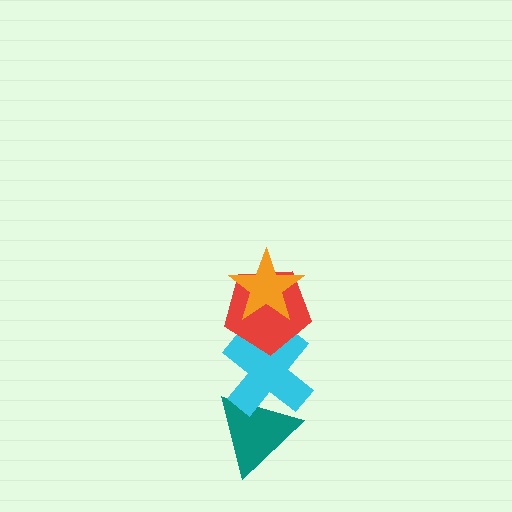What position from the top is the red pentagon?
The red pentagon is 2nd from the top.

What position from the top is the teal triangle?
The teal triangle is 4th from the top.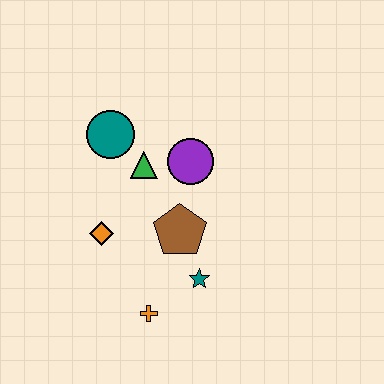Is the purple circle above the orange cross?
Yes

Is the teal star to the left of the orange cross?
No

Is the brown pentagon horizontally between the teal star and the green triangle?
Yes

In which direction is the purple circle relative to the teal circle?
The purple circle is to the right of the teal circle.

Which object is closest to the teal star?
The brown pentagon is closest to the teal star.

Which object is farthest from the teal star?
The teal circle is farthest from the teal star.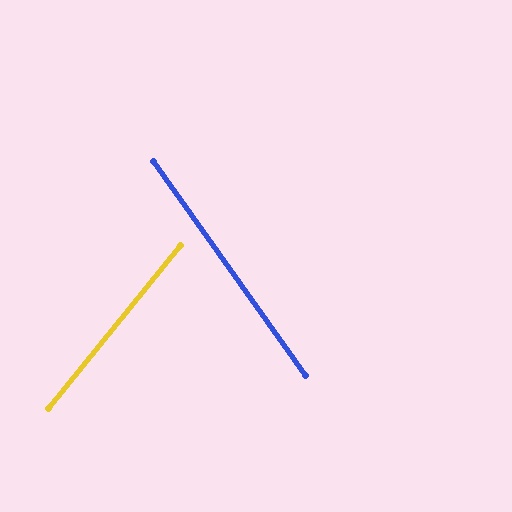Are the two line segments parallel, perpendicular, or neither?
Neither parallel nor perpendicular — they differ by about 75°.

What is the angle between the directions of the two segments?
Approximately 75 degrees.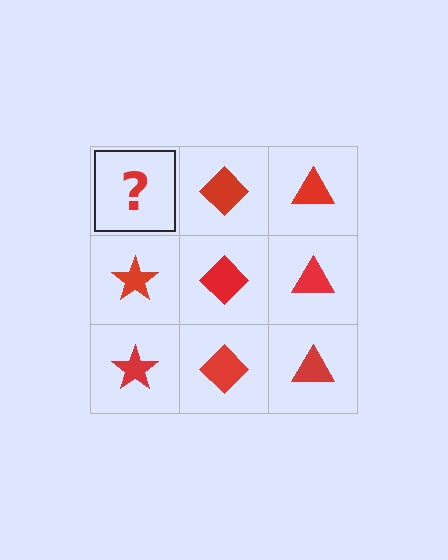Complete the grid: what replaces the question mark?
The question mark should be replaced with a red star.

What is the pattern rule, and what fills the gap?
The rule is that each column has a consistent shape. The gap should be filled with a red star.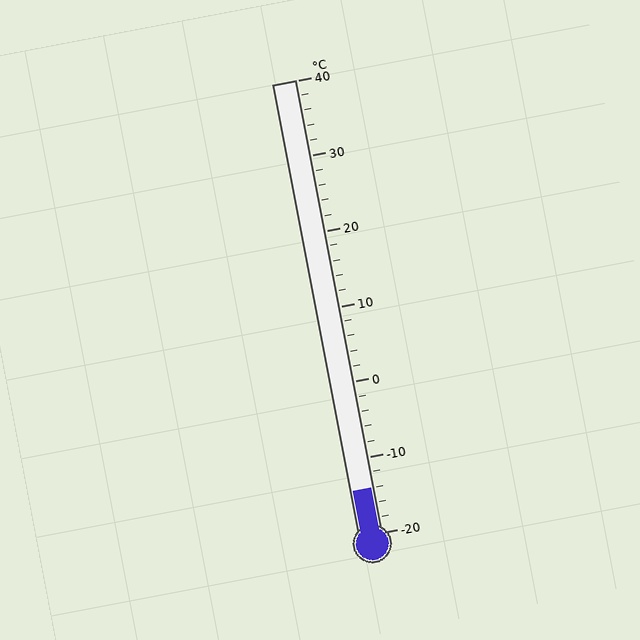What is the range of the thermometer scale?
The thermometer scale ranges from -20°C to 40°C.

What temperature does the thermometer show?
The thermometer shows approximately -14°C.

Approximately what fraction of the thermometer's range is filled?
The thermometer is filled to approximately 10% of its range.